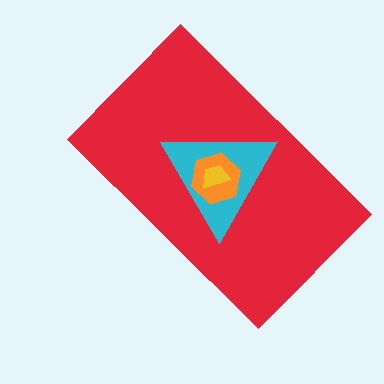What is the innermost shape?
The yellow trapezoid.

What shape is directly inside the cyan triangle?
The orange hexagon.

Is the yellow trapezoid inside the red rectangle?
Yes.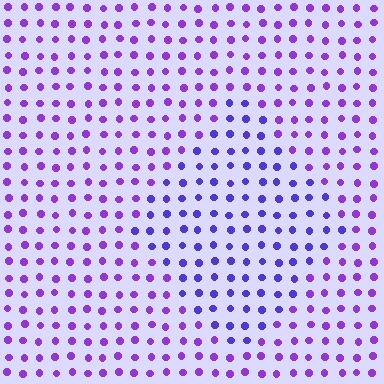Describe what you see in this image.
The image is filled with small purple elements in a uniform arrangement. A diamond-shaped region is visible where the elements are tinted to a slightly different hue, forming a subtle color boundary.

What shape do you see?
I see a diamond.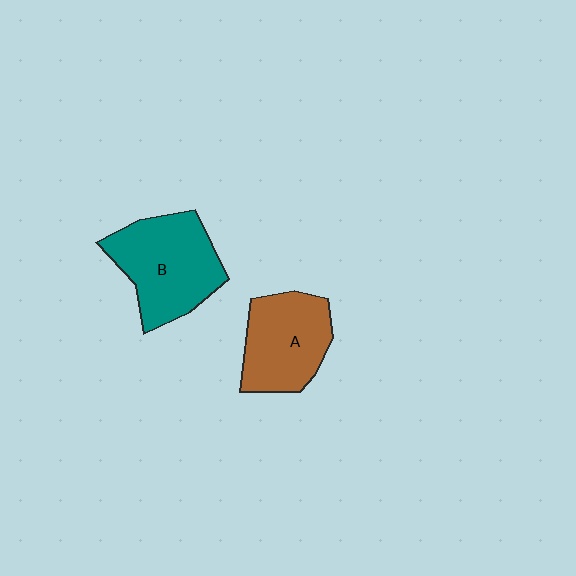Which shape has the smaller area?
Shape A (brown).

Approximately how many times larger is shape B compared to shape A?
Approximately 1.2 times.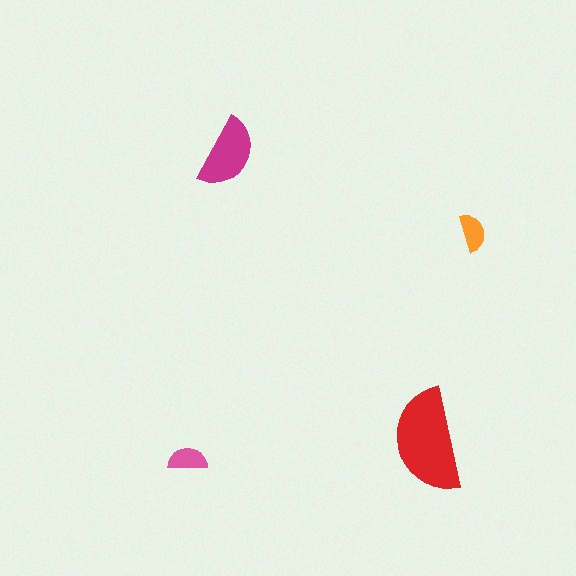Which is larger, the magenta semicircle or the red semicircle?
The red one.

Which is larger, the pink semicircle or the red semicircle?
The red one.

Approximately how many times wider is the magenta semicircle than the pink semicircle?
About 2 times wider.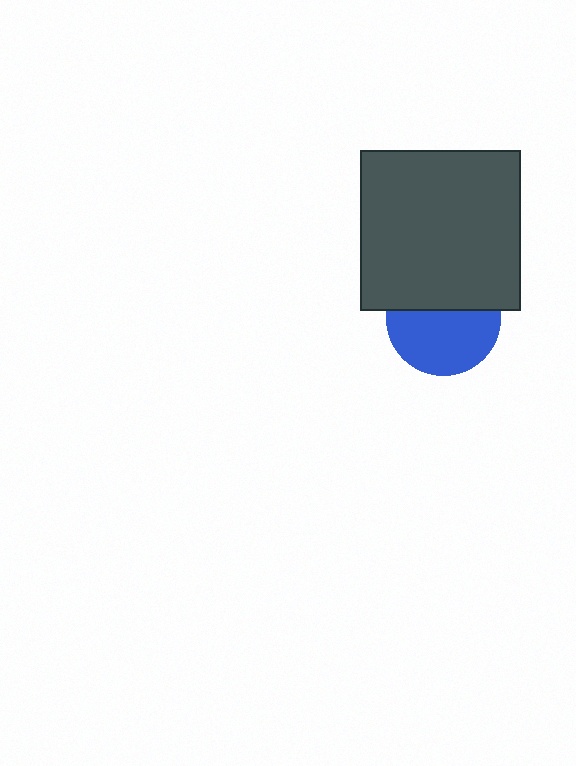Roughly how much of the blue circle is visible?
About half of it is visible (roughly 58%).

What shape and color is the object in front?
The object in front is a dark gray square.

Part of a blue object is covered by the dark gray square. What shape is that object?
It is a circle.